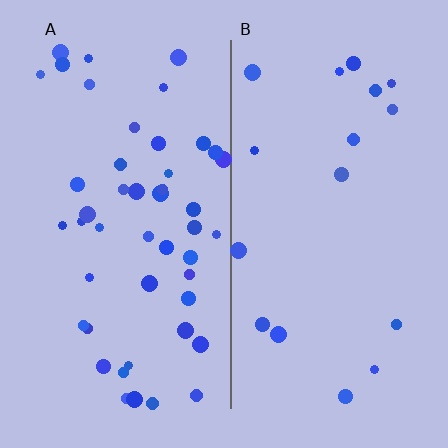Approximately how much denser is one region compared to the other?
Approximately 2.7× — region A over region B.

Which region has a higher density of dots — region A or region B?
A (the left).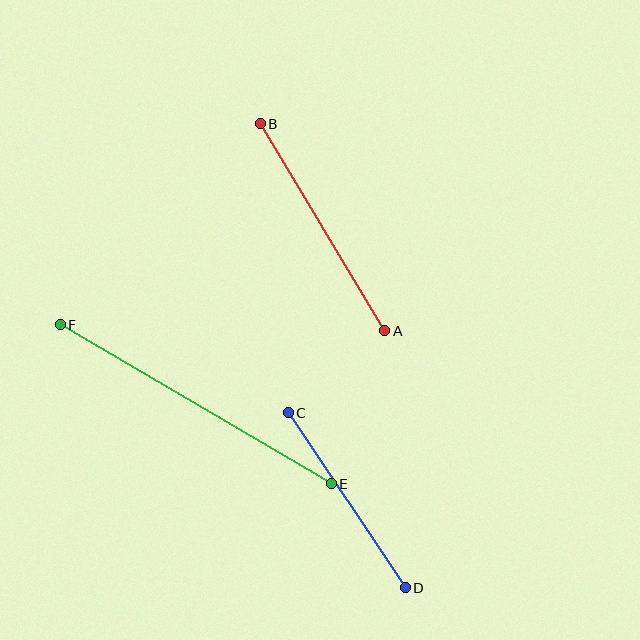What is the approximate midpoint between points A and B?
The midpoint is at approximately (322, 227) pixels.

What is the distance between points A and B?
The distance is approximately 242 pixels.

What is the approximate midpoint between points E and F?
The midpoint is at approximately (196, 404) pixels.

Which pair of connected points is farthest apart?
Points E and F are farthest apart.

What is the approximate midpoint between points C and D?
The midpoint is at approximately (347, 500) pixels.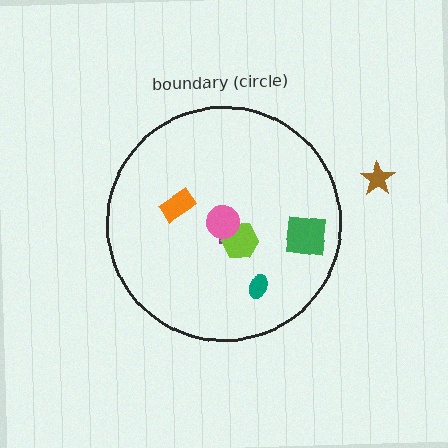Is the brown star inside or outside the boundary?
Outside.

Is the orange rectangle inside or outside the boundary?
Inside.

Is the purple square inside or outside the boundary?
Inside.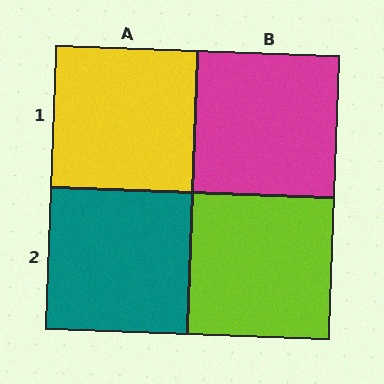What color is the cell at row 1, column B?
Magenta.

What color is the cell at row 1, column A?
Yellow.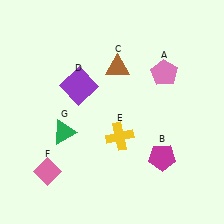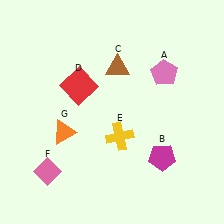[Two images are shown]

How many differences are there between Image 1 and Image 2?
There are 2 differences between the two images.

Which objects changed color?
D changed from purple to red. G changed from green to orange.